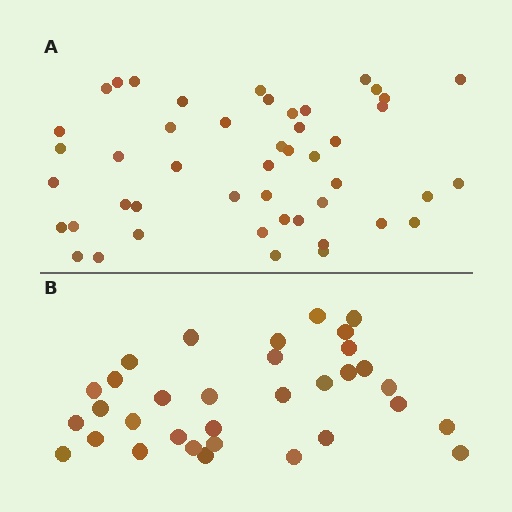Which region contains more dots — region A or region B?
Region A (the top region) has more dots.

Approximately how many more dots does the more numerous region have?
Region A has approximately 15 more dots than region B.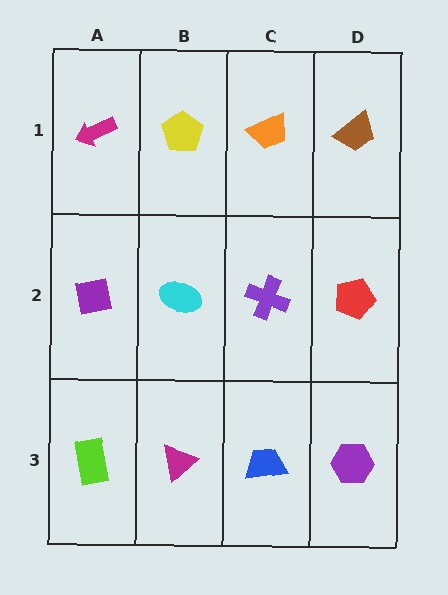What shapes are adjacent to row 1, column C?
A purple cross (row 2, column C), a yellow pentagon (row 1, column B), a brown trapezoid (row 1, column D).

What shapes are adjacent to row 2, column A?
A magenta arrow (row 1, column A), a lime rectangle (row 3, column A), a cyan ellipse (row 2, column B).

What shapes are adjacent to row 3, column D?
A red pentagon (row 2, column D), a blue trapezoid (row 3, column C).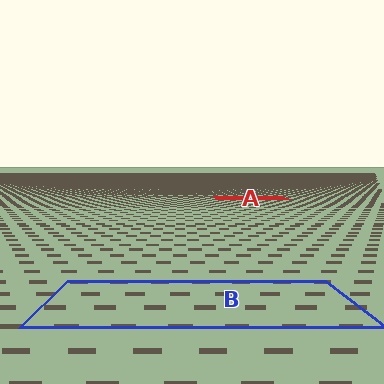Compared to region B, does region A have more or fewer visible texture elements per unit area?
Region A has more texture elements per unit area — they are packed more densely because it is farther away.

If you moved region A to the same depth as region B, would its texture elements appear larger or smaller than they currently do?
They would appear larger. At a closer depth, the same texture elements are projected at a bigger on-screen size.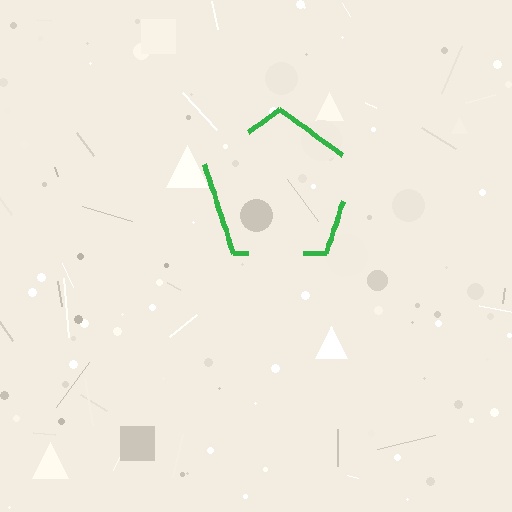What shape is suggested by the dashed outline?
The dashed outline suggests a pentagon.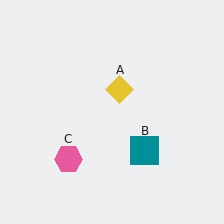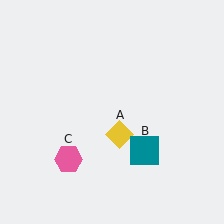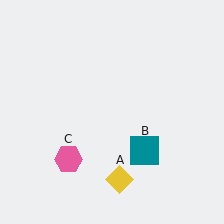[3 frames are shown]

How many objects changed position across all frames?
1 object changed position: yellow diamond (object A).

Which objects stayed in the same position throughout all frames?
Teal square (object B) and pink hexagon (object C) remained stationary.